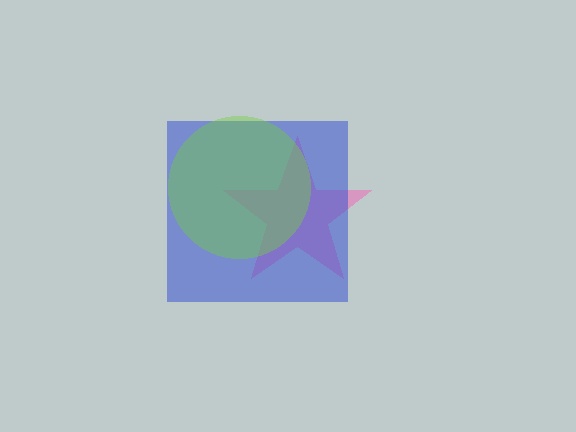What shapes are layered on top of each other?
The layered shapes are: a pink star, a blue square, a lime circle.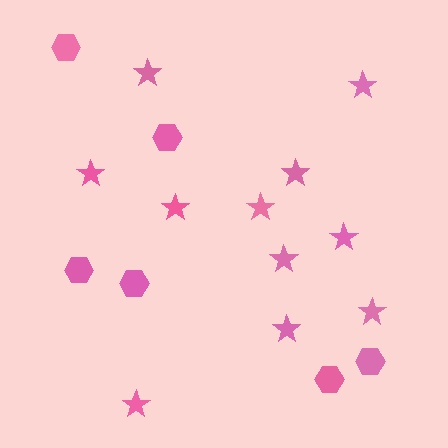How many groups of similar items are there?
There are 2 groups: one group of stars (11) and one group of hexagons (6).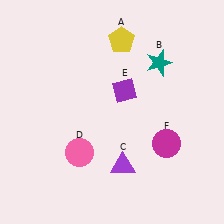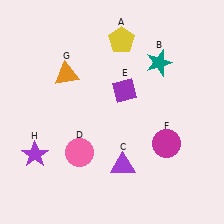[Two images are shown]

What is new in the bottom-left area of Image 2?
A purple star (H) was added in the bottom-left area of Image 2.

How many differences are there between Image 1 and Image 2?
There are 2 differences between the two images.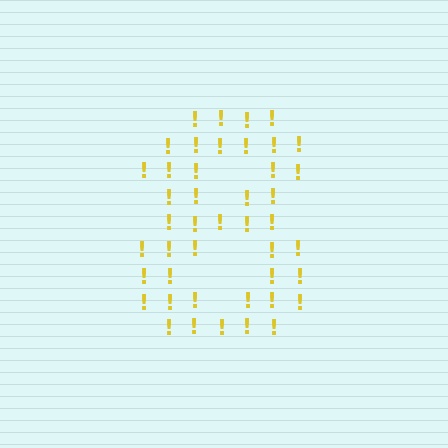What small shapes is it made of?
It is made of small exclamation marks.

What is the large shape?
The large shape is the digit 8.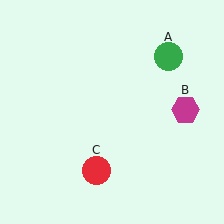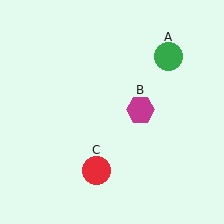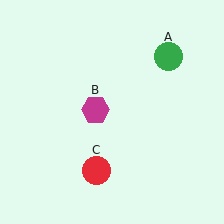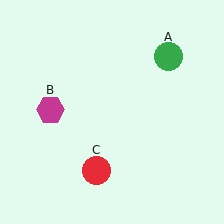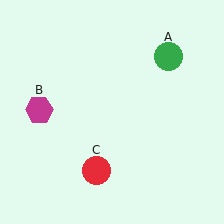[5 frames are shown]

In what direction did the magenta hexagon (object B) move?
The magenta hexagon (object B) moved left.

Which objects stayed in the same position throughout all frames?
Green circle (object A) and red circle (object C) remained stationary.